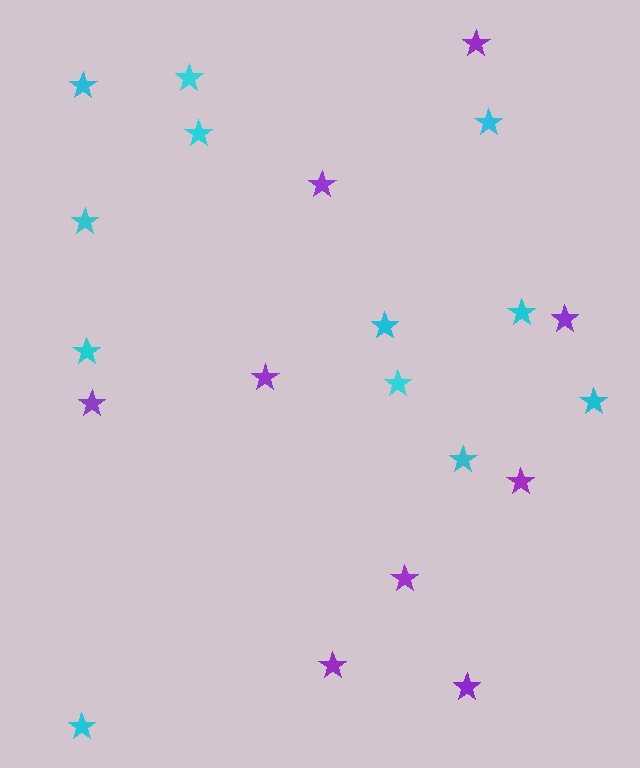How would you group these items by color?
There are 2 groups: one group of purple stars (9) and one group of cyan stars (12).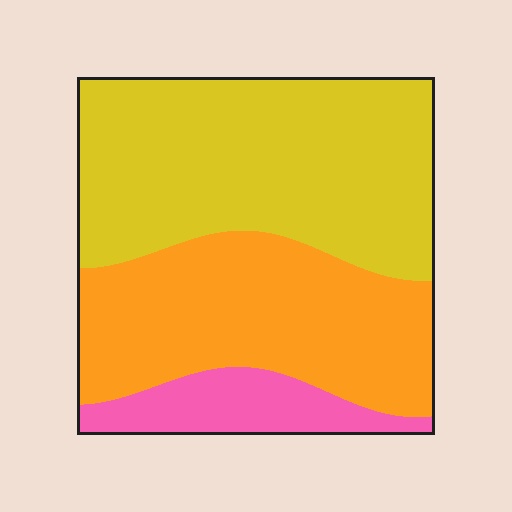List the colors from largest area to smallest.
From largest to smallest: yellow, orange, pink.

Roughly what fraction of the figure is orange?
Orange covers around 40% of the figure.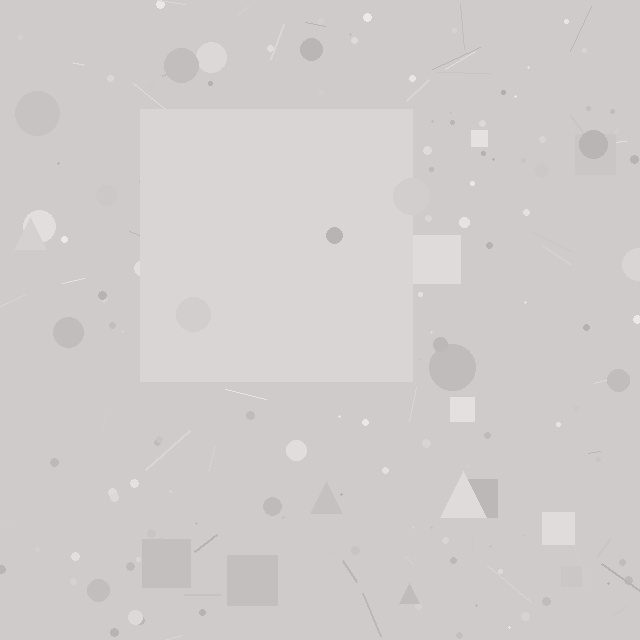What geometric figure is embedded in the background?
A square is embedded in the background.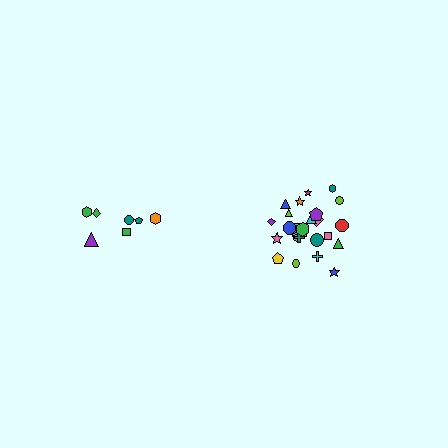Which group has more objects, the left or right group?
The right group.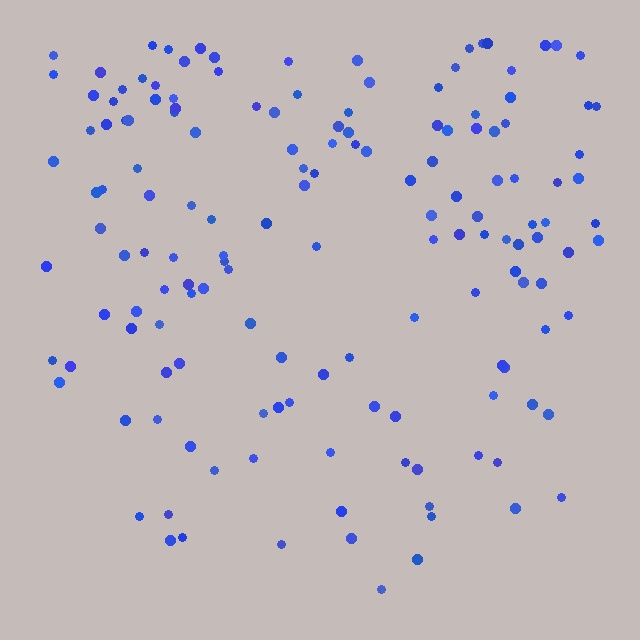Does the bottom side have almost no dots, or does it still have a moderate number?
Still a moderate number, just noticeably fewer than the top.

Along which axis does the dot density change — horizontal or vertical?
Vertical.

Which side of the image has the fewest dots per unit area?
The bottom.